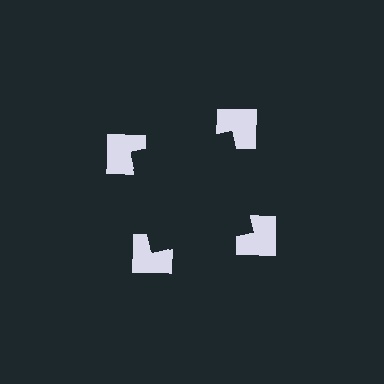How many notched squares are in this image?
There are 4 — one at each vertex of the illusory square.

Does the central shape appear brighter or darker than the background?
It typically appears slightly darker than the background, even though no actual brightness change is drawn.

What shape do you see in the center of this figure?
An illusory square — its edges are inferred from the aligned wedge cuts in the notched squares, not physically drawn.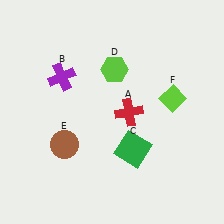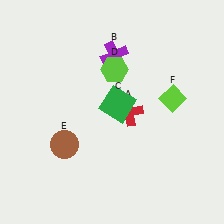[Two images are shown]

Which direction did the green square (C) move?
The green square (C) moved up.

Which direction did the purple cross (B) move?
The purple cross (B) moved right.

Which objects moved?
The objects that moved are: the purple cross (B), the green square (C).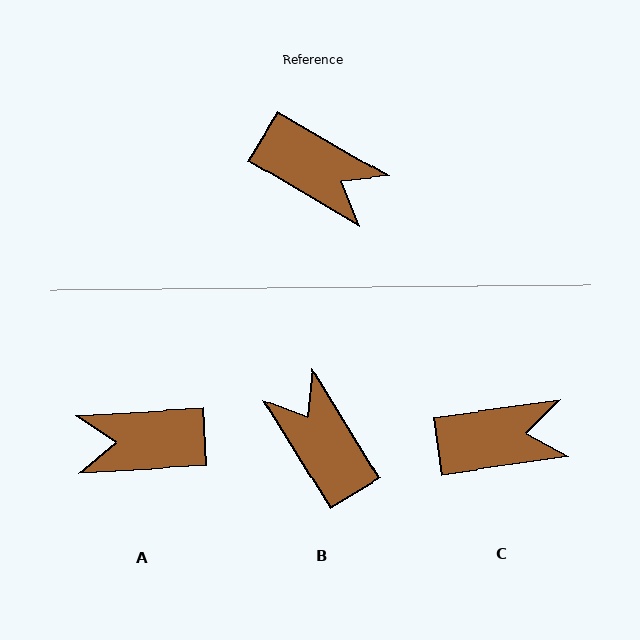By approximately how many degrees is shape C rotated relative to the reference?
Approximately 39 degrees counter-clockwise.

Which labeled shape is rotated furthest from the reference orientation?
B, about 152 degrees away.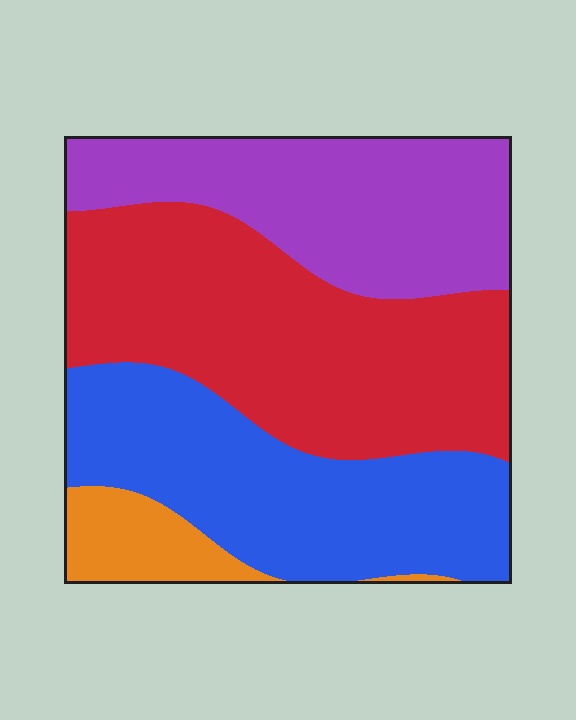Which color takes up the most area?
Red, at roughly 40%.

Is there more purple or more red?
Red.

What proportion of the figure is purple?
Purple covers 26% of the figure.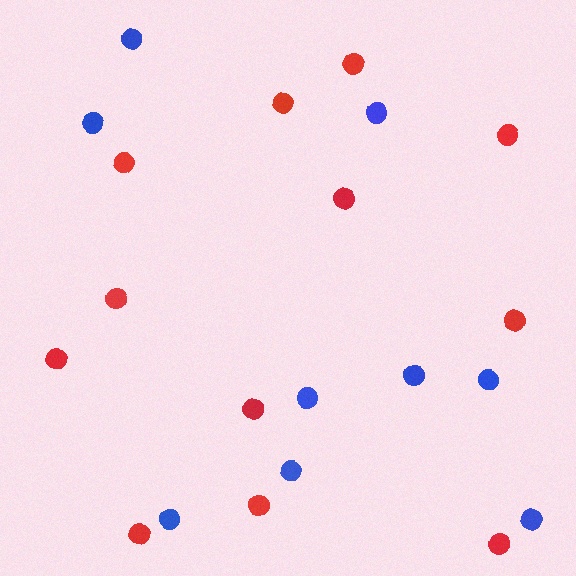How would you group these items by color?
There are 2 groups: one group of red circles (12) and one group of blue circles (9).